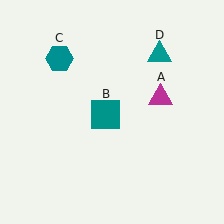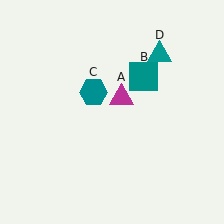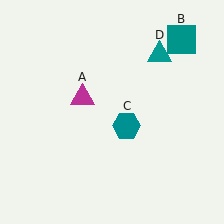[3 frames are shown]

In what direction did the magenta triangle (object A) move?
The magenta triangle (object A) moved left.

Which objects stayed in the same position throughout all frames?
Teal triangle (object D) remained stationary.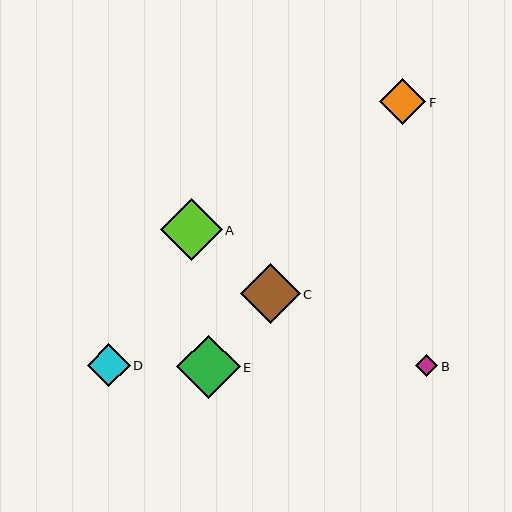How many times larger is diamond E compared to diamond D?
Diamond E is approximately 1.5 times the size of diamond D.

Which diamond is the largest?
Diamond E is the largest with a size of approximately 63 pixels.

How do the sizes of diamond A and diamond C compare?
Diamond A and diamond C are approximately the same size.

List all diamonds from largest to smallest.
From largest to smallest: E, A, C, F, D, B.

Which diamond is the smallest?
Diamond B is the smallest with a size of approximately 22 pixels.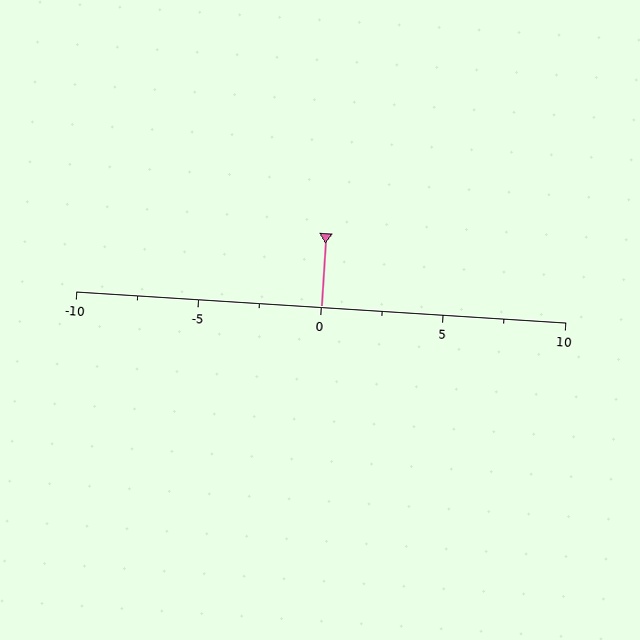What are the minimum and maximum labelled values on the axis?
The axis runs from -10 to 10.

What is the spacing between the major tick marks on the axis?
The major ticks are spaced 5 apart.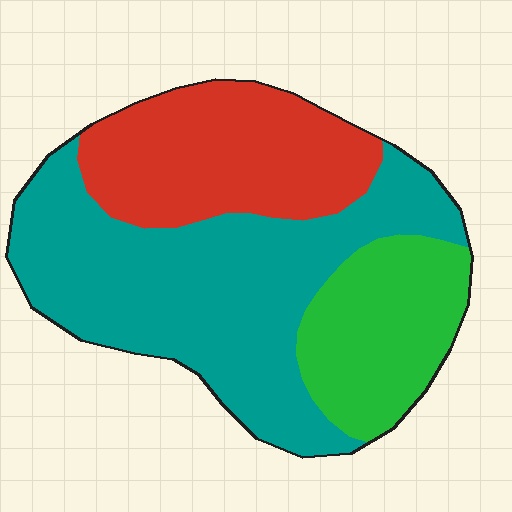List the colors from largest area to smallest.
From largest to smallest: teal, red, green.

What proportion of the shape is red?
Red covers 28% of the shape.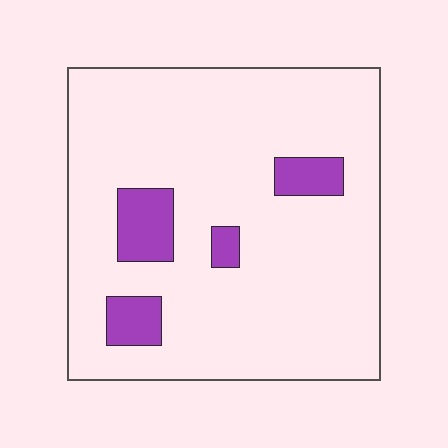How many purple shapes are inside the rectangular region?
4.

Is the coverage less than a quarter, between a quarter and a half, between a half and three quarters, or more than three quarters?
Less than a quarter.